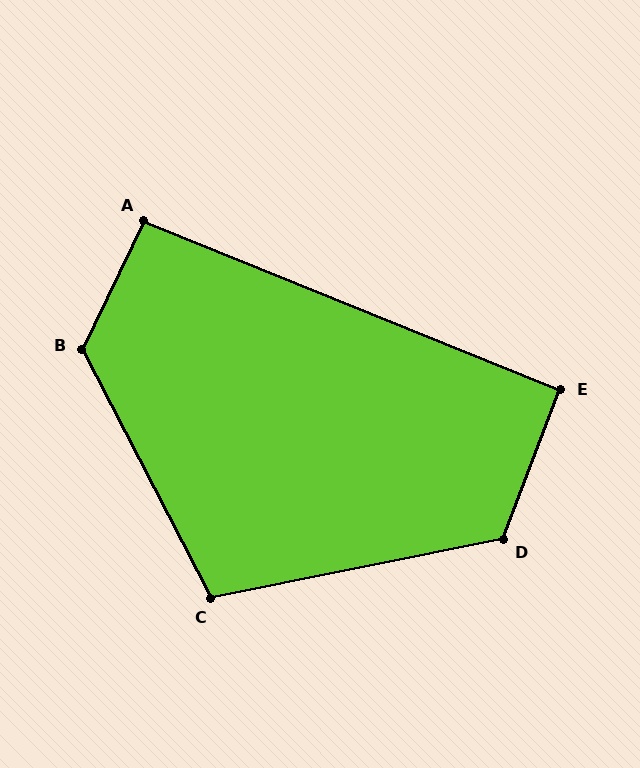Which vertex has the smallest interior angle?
E, at approximately 91 degrees.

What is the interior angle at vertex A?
Approximately 94 degrees (approximately right).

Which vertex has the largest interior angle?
B, at approximately 127 degrees.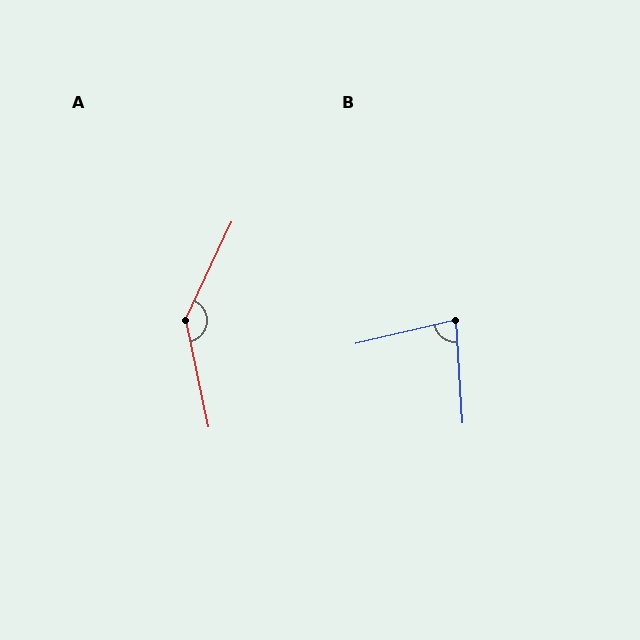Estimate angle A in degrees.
Approximately 143 degrees.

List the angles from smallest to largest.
B (80°), A (143°).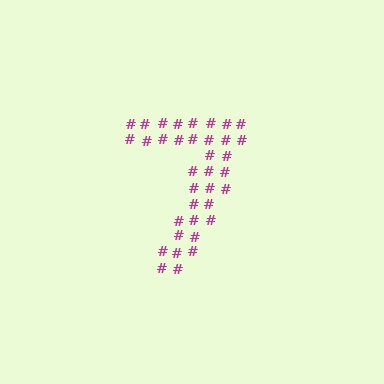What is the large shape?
The large shape is the digit 7.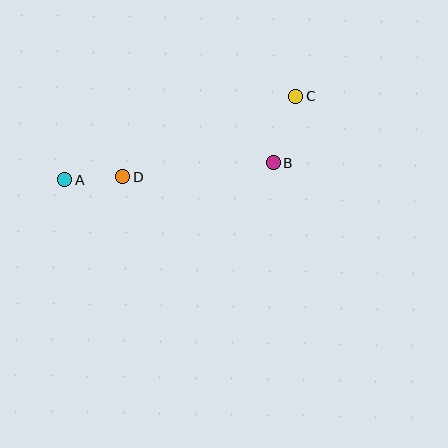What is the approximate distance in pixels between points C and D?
The distance between C and D is approximately 191 pixels.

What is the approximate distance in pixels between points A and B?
The distance between A and B is approximately 209 pixels.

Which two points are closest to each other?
Points A and D are closest to each other.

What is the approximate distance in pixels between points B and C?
The distance between B and C is approximately 70 pixels.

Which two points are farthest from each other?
Points A and C are farthest from each other.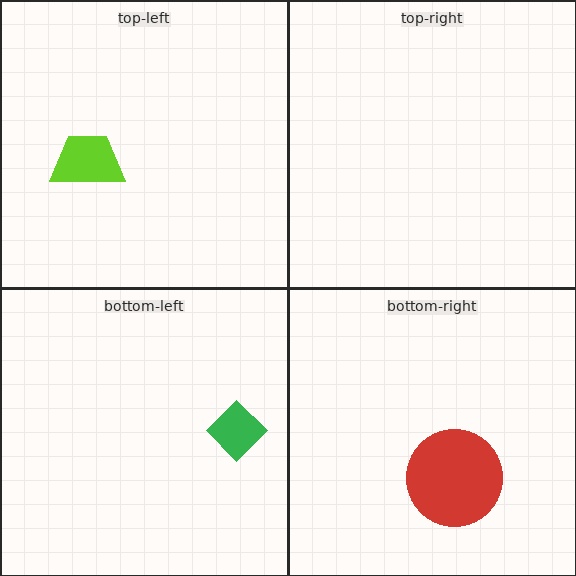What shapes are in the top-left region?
The lime trapezoid.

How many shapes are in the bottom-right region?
1.